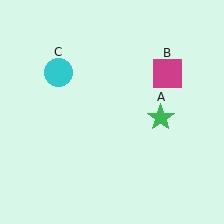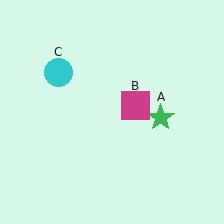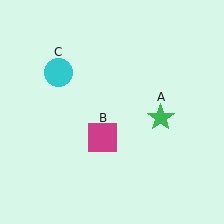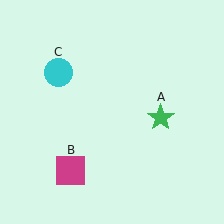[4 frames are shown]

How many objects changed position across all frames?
1 object changed position: magenta square (object B).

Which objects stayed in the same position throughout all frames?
Green star (object A) and cyan circle (object C) remained stationary.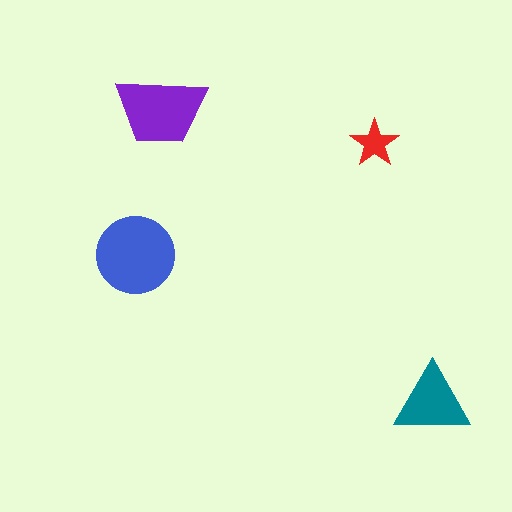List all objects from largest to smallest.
The blue circle, the purple trapezoid, the teal triangle, the red star.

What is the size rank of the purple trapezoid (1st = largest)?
2nd.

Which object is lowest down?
The teal triangle is bottommost.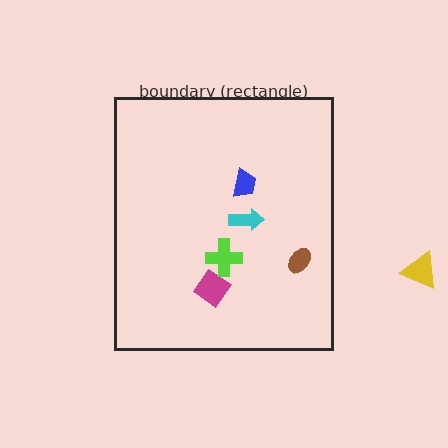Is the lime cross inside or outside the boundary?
Inside.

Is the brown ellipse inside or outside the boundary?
Inside.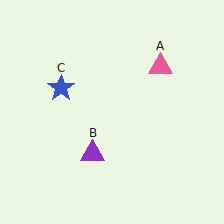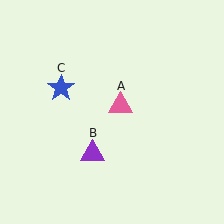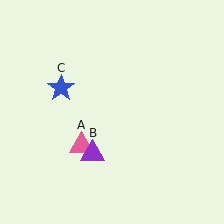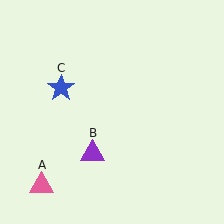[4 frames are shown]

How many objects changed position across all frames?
1 object changed position: pink triangle (object A).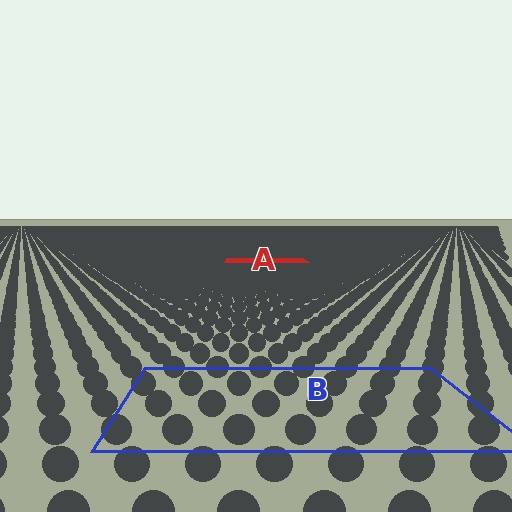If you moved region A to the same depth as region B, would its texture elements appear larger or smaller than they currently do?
They would appear larger. At a closer depth, the same texture elements are projected at a bigger on-screen size.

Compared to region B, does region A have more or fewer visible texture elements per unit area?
Region A has more texture elements per unit area — they are packed more densely because it is farther away.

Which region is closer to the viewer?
Region B is closer. The texture elements there are larger and more spread out.